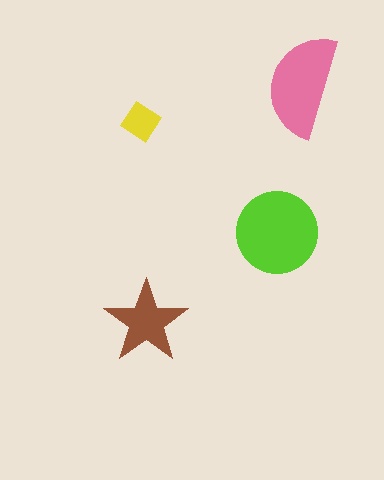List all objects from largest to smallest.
The lime circle, the pink semicircle, the brown star, the yellow diamond.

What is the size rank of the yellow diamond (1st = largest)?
4th.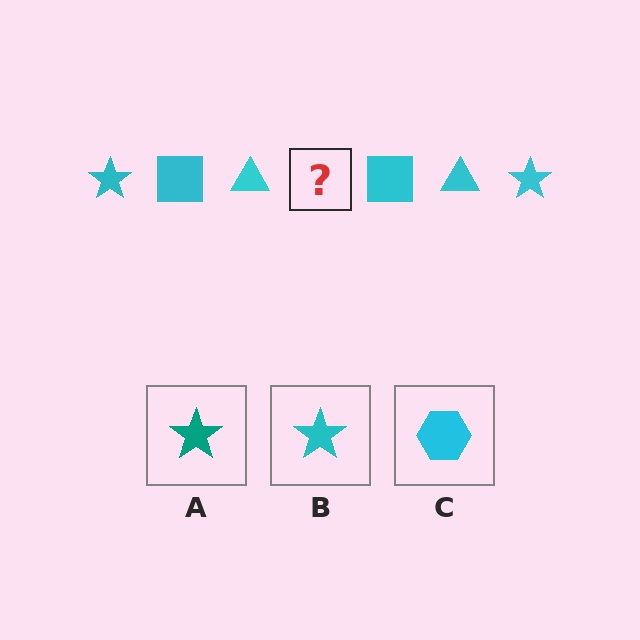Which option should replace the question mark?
Option B.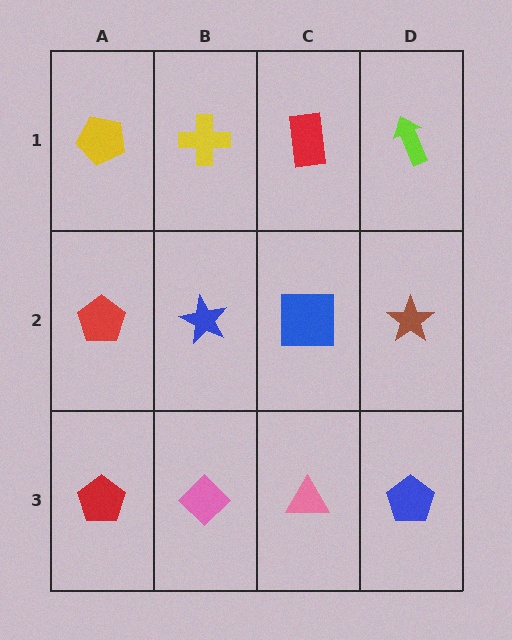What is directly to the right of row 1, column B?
A red rectangle.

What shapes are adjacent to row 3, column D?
A brown star (row 2, column D), a pink triangle (row 3, column C).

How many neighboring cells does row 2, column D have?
3.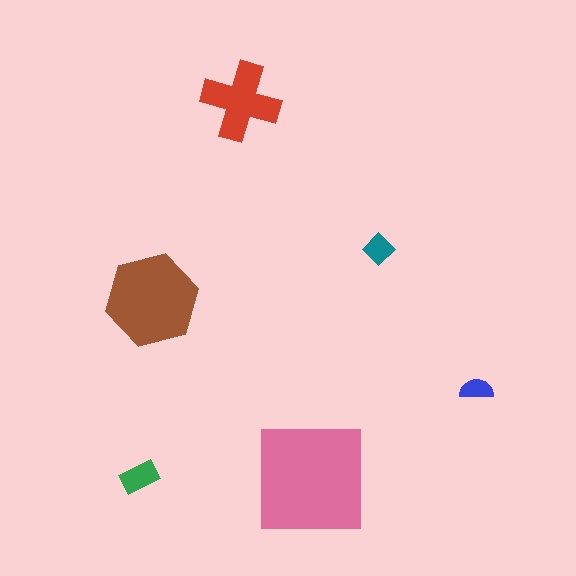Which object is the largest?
The pink square.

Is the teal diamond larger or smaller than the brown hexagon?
Smaller.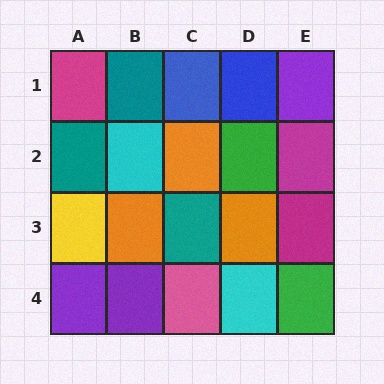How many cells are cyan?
2 cells are cyan.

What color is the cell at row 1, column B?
Teal.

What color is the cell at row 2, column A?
Teal.